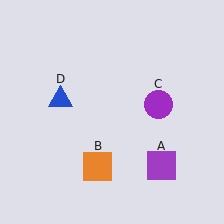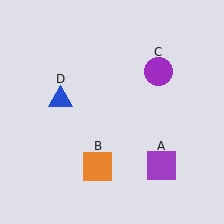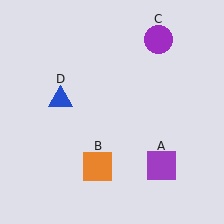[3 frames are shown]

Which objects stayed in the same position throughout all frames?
Purple square (object A) and orange square (object B) and blue triangle (object D) remained stationary.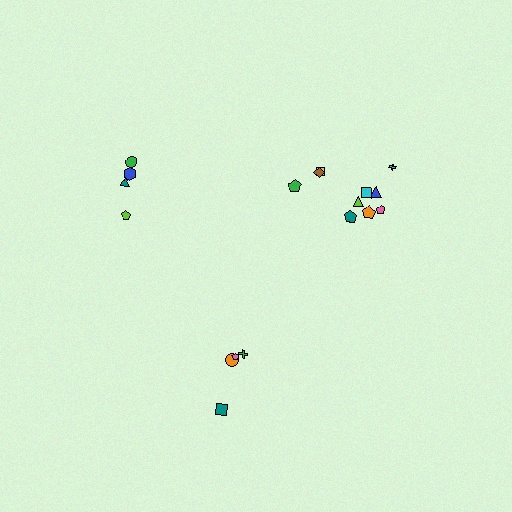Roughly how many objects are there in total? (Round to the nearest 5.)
Roughly 20 objects in total.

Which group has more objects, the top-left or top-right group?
The top-right group.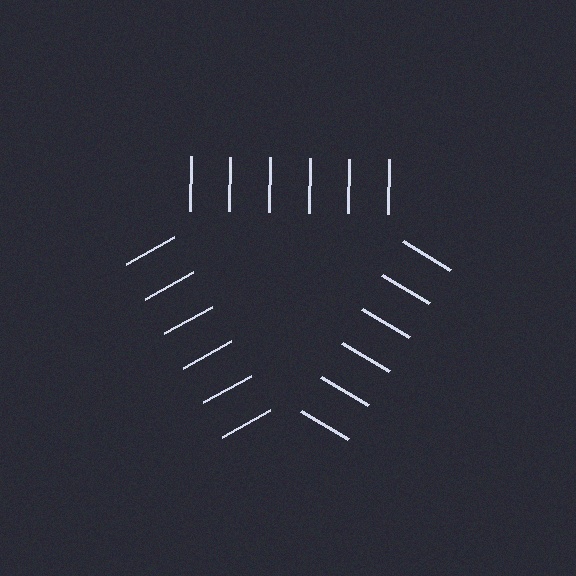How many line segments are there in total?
18 — 6 along each of the 3 edges.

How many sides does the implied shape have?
3 sides — the line-ends trace a triangle.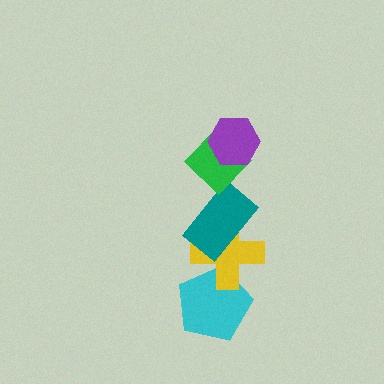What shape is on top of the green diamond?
The purple hexagon is on top of the green diamond.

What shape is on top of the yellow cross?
The teal rectangle is on top of the yellow cross.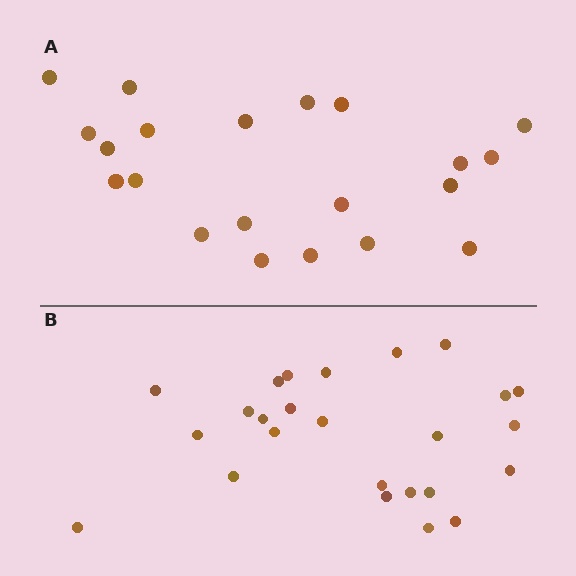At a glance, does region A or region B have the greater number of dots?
Region B (the bottom region) has more dots.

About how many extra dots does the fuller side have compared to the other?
Region B has about 4 more dots than region A.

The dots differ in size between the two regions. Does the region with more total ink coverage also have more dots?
No. Region A has more total ink coverage because its dots are larger, but region B actually contains more individual dots. Total area can be misleading — the number of items is what matters here.